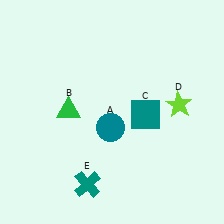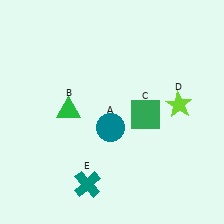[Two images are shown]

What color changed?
The square (C) changed from teal in Image 1 to green in Image 2.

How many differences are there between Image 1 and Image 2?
There is 1 difference between the two images.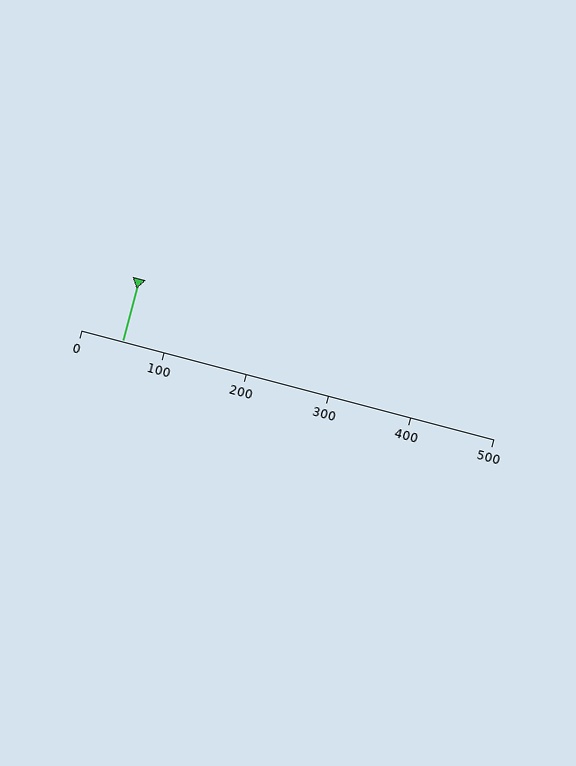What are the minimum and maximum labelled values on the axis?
The axis runs from 0 to 500.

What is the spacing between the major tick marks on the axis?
The major ticks are spaced 100 apart.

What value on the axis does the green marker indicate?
The marker indicates approximately 50.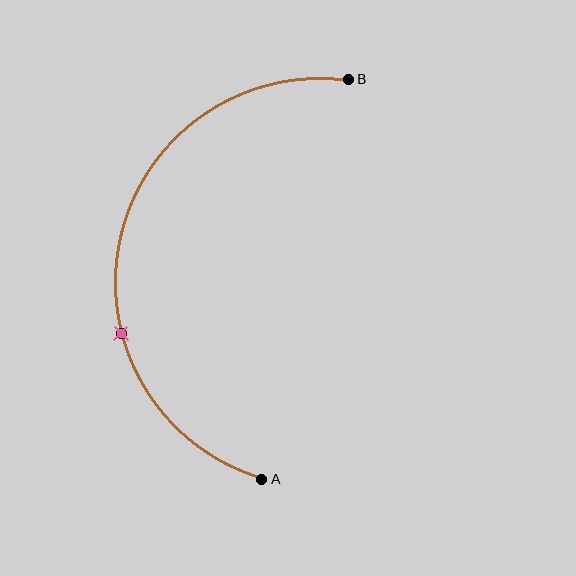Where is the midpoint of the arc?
The arc midpoint is the point on the curve farthest from the straight line joining A and B. It sits to the left of that line.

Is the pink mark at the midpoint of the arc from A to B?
No. The pink mark lies on the arc but is closer to endpoint A. The arc midpoint would be at the point on the curve equidistant along the arc from both A and B.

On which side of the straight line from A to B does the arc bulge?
The arc bulges to the left of the straight line connecting A and B.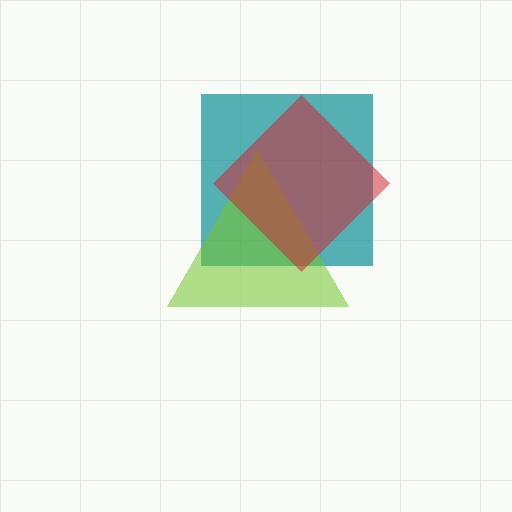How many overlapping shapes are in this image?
There are 3 overlapping shapes in the image.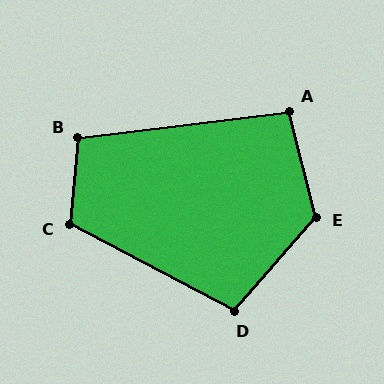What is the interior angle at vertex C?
Approximately 112 degrees (obtuse).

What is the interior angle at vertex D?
Approximately 103 degrees (obtuse).